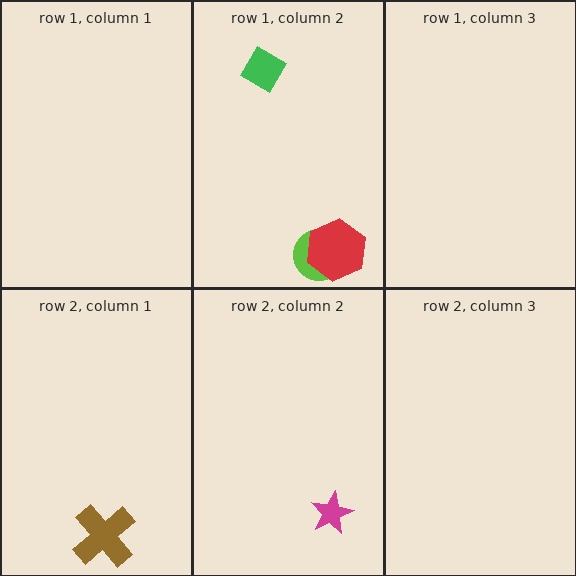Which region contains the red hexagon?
The row 1, column 2 region.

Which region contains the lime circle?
The row 1, column 2 region.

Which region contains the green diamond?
The row 1, column 2 region.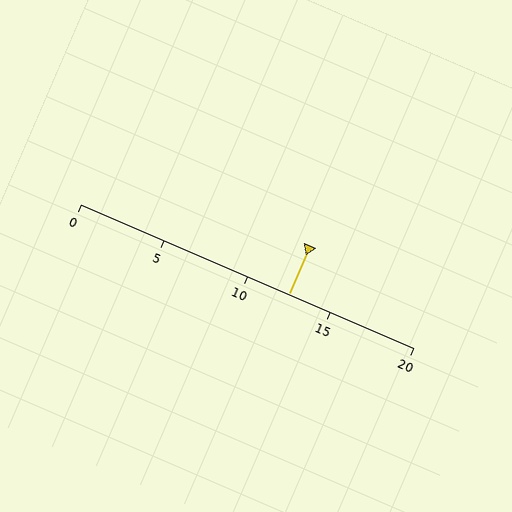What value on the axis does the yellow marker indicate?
The marker indicates approximately 12.5.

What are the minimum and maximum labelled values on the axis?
The axis runs from 0 to 20.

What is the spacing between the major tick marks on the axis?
The major ticks are spaced 5 apart.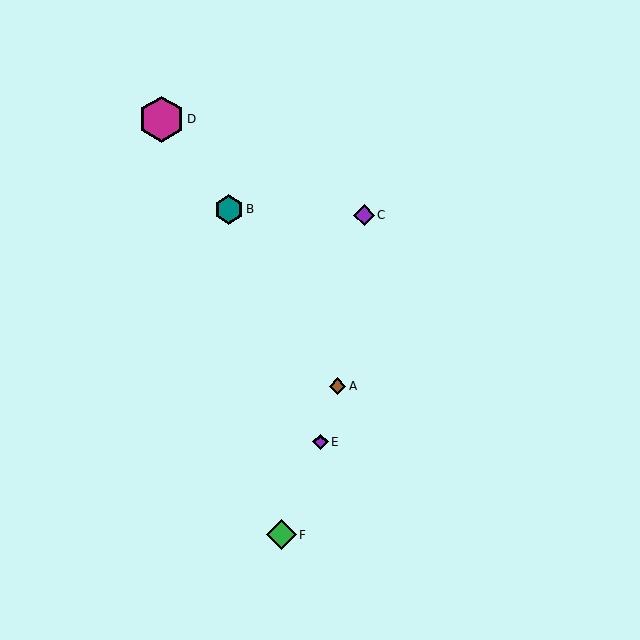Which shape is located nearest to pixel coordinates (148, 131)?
The magenta hexagon (labeled D) at (161, 119) is nearest to that location.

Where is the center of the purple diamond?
The center of the purple diamond is at (320, 442).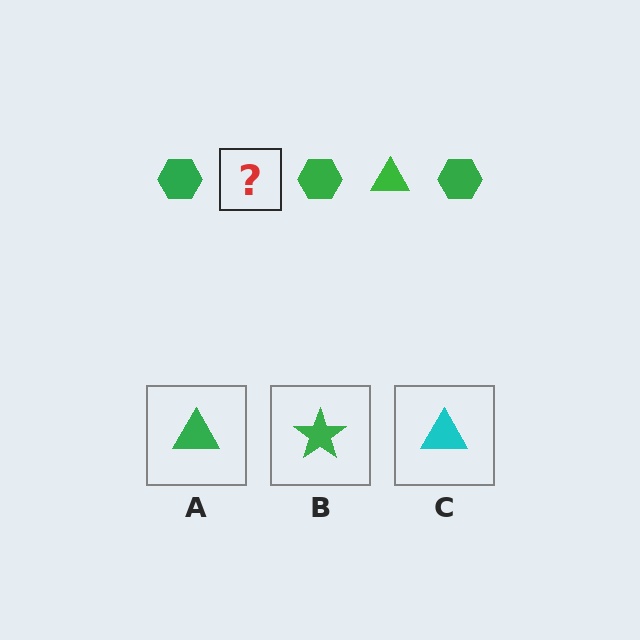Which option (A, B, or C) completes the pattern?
A.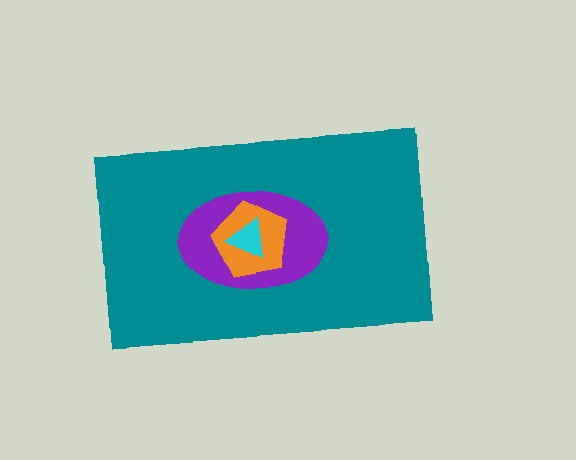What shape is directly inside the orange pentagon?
The cyan triangle.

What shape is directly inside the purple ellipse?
The orange pentagon.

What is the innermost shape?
The cyan triangle.